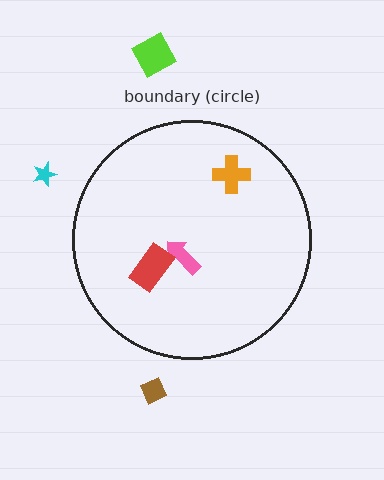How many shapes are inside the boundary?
3 inside, 3 outside.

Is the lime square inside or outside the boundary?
Outside.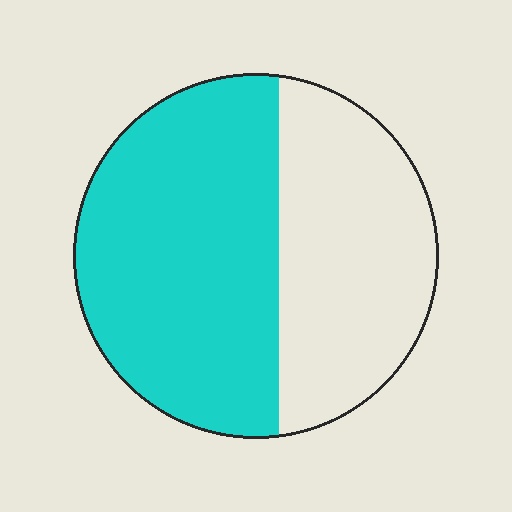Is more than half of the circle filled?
Yes.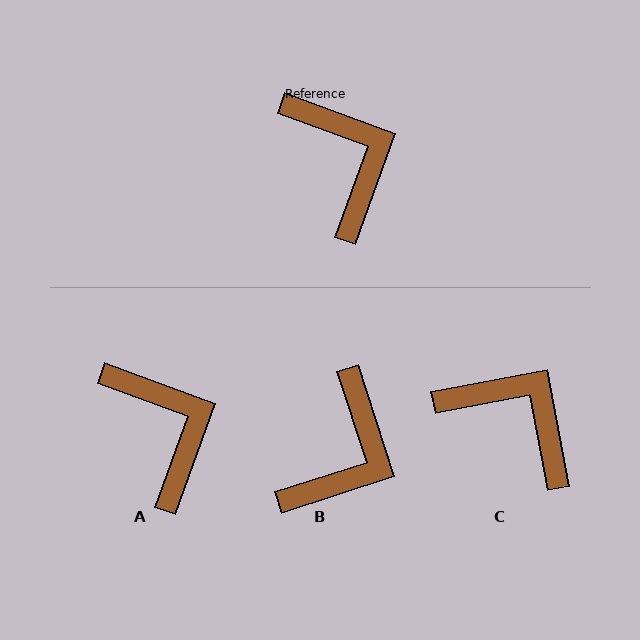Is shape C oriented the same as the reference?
No, it is off by about 31 degrees.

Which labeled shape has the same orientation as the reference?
A.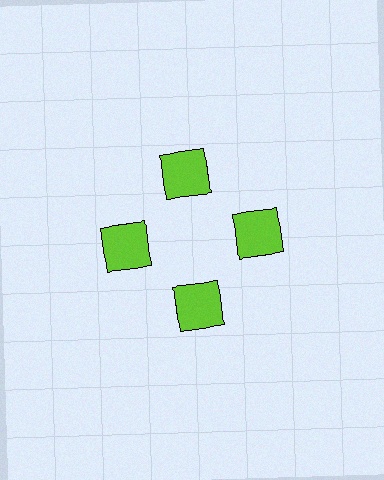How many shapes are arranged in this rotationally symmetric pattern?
There are 4 shapes, arranged in 4 groups of 1.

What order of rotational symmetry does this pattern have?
This pattern has 4-fold rotational symmetry.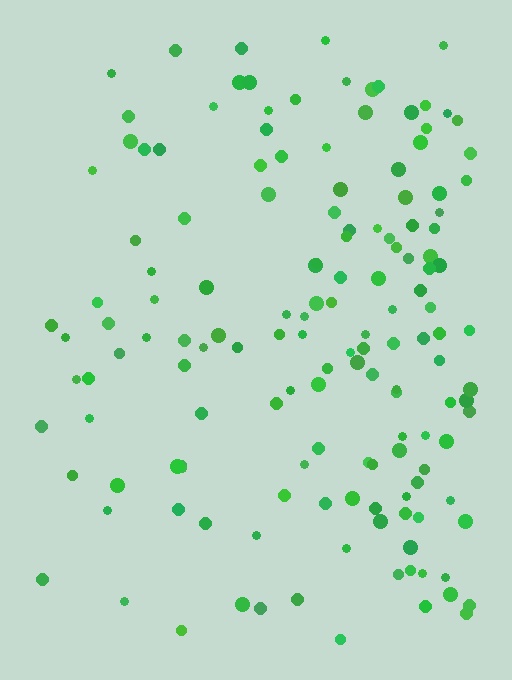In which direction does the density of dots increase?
From left to right, with the right side densest.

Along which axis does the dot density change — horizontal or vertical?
Horizontal.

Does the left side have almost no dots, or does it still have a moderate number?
Still a moderate number, just noticeably fewer than the right.